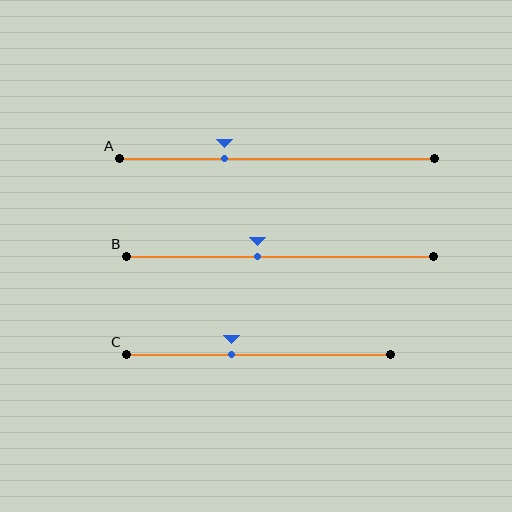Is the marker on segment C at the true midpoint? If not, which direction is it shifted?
No, the marker on segment C is shifted to the left by about 10% of the segment length.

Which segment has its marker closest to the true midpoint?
Segment B has its marker closest to the true midpoint.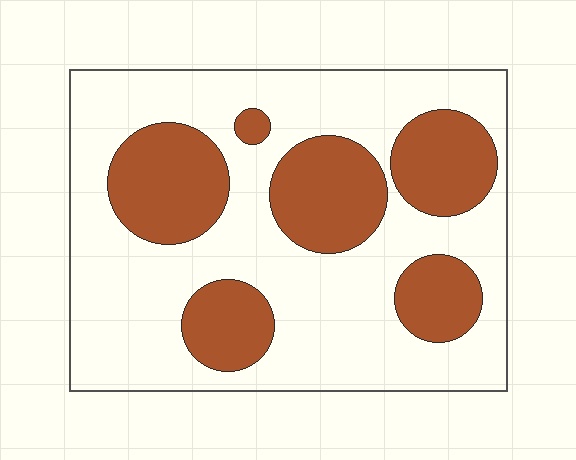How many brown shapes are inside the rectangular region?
6.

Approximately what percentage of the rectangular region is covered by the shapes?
Approximately 35%.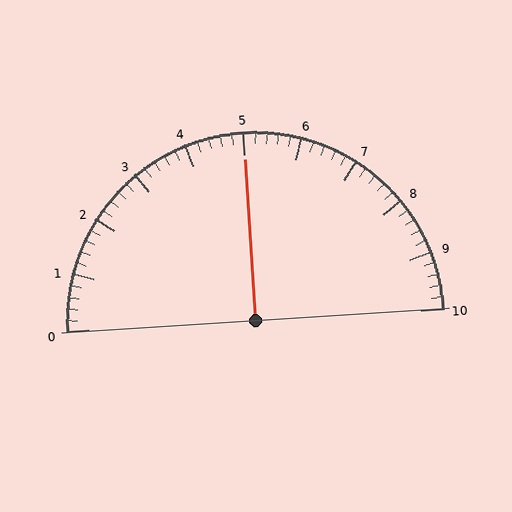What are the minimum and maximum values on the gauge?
The gauge ranges from 0 to 10.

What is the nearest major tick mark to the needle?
The nearest major tick mark is 5.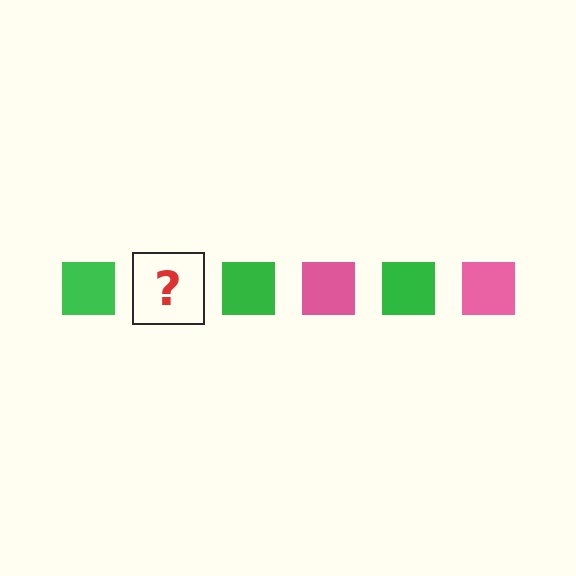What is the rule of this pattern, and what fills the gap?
The rule is that the pattern cycles through green, pink squares. The gap should be filled with a pink square.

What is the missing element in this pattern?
The missing element is a pink square.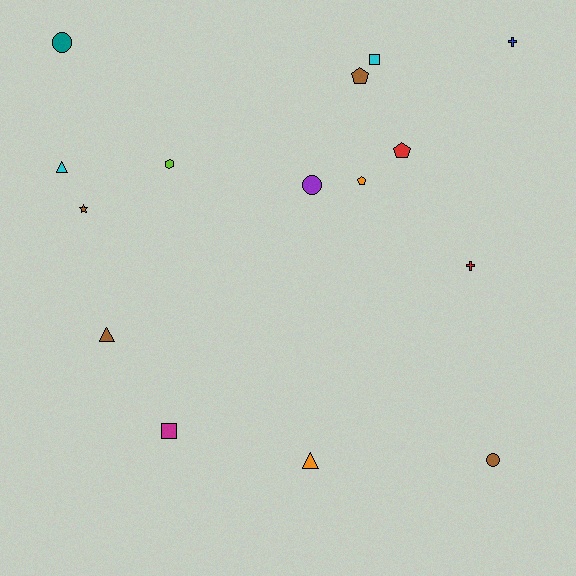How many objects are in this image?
There are 15 objects.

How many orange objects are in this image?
There are 2 orange objects.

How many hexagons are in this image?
There is 1 hexagon.